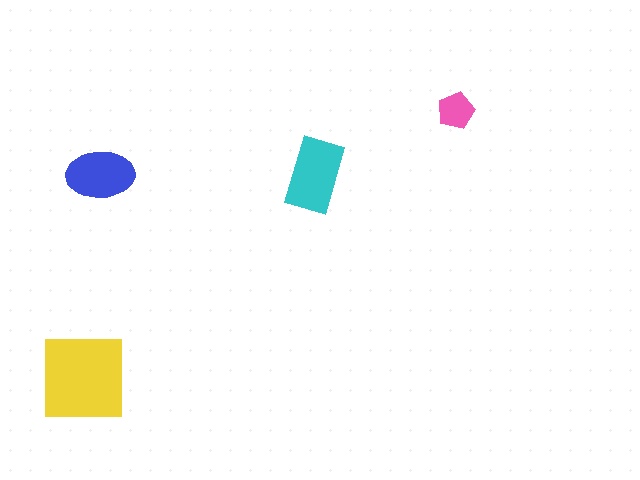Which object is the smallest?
The pink pentagon.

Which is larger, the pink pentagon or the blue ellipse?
The blue ellipse.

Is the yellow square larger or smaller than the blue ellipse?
Larger.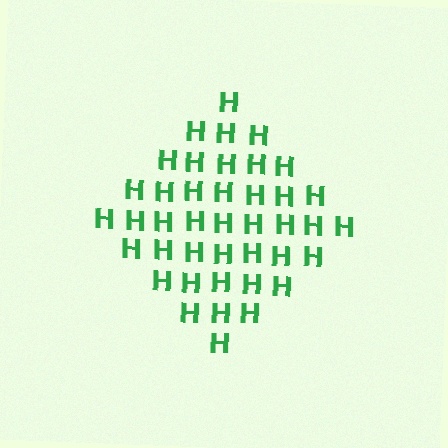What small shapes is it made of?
It is made of small letter H's.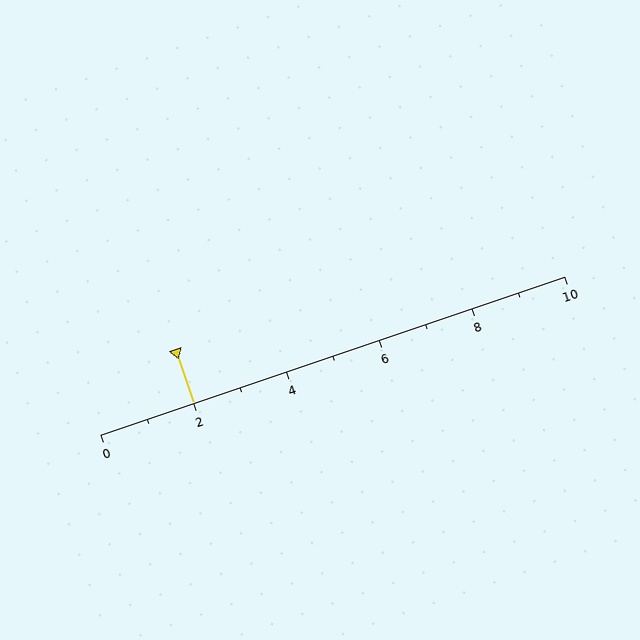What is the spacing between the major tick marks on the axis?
The major ticks are spaced 2 apart.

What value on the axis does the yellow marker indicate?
The marker indicates approximately 2.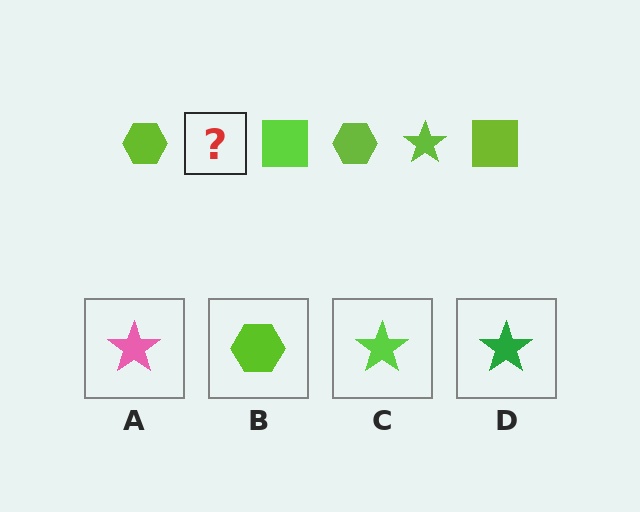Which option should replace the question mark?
Option C.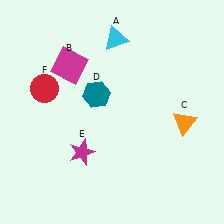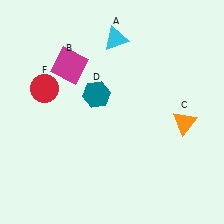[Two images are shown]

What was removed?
The magenta star (E) was removed in Image 2.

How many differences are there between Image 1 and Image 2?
There is 1 difference between the two images.